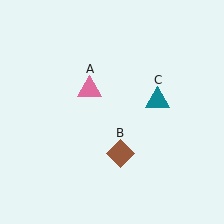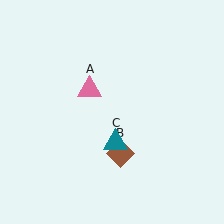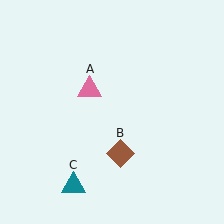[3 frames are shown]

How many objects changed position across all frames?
1 object changed position: teal triangle (object C).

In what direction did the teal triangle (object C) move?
The teal triangle (object C) moved down and to the left.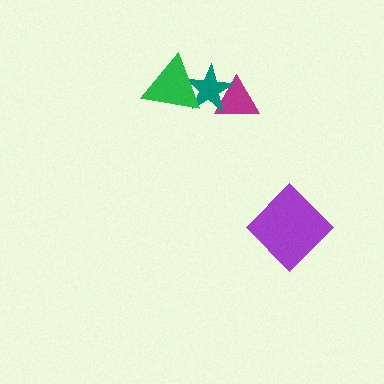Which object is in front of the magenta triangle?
The teal star is in front of the magenta triangle.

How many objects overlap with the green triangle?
1 object overlaps with the green triangle.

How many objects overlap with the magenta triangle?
1 object overlaps with the magenta triangle.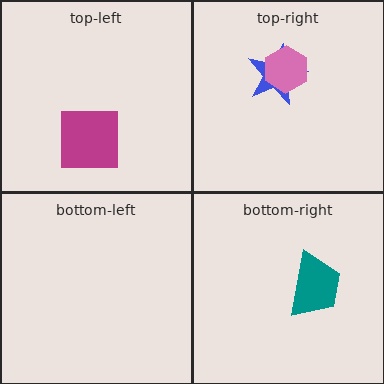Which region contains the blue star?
The top-right region.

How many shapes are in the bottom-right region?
1.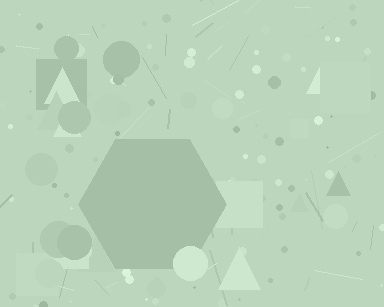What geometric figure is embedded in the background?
A hexagon is embedded in the background.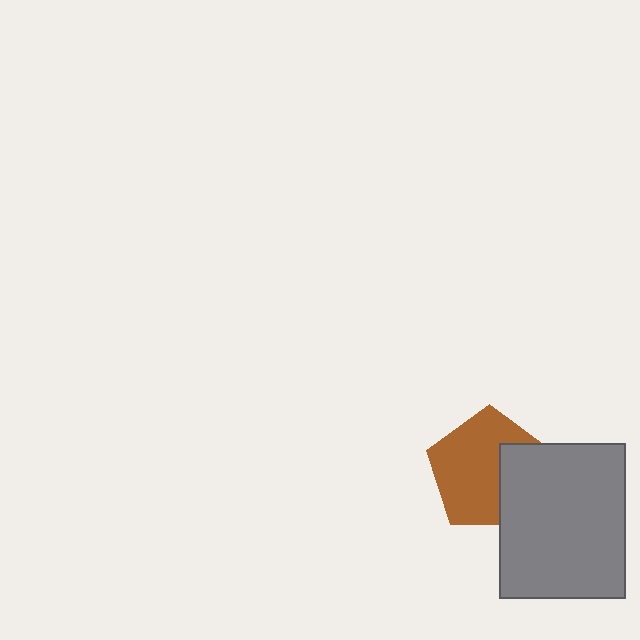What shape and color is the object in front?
The object in front is a gray rectangle.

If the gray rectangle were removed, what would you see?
You would see the complete brown pentagon.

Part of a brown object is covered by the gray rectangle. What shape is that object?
It is a pentagon.